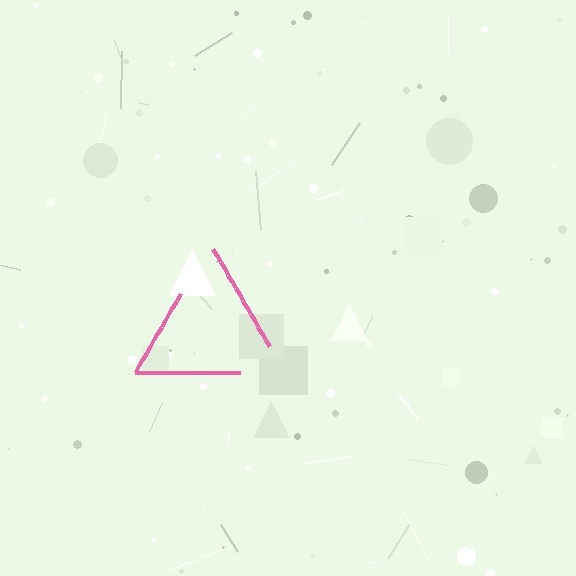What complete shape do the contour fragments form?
The contour fragments form a triangle.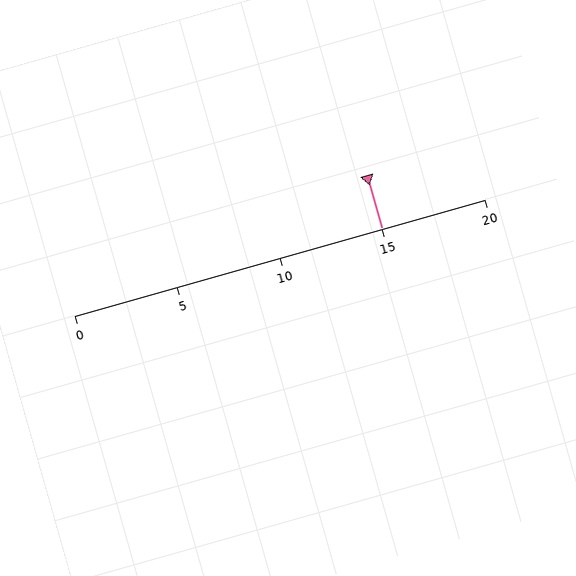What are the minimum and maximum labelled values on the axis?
The axis runs from 0 to 20.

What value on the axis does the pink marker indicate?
The marker indicates approximately 15.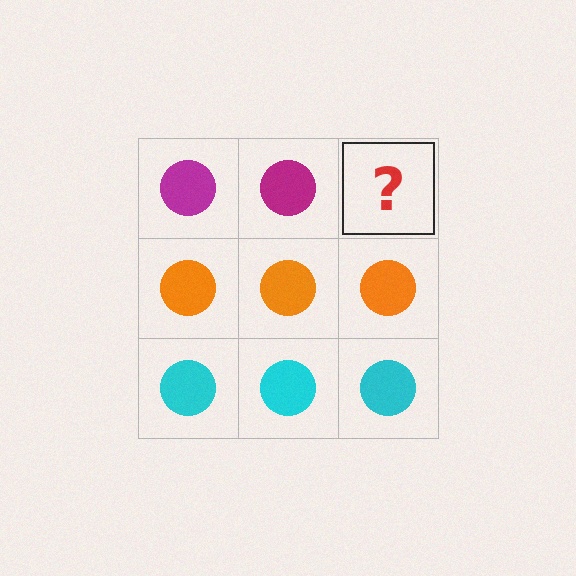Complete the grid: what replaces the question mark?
The question mark should be replaced with a magenta circle.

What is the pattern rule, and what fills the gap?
The rule is that each row has a consistent color. The gap should be filled with a magenta circle.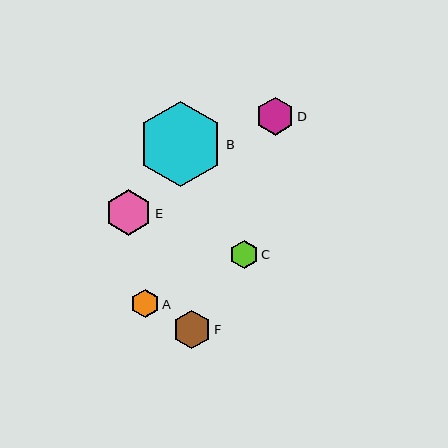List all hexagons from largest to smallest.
From largest to smallest: B, E, F, D, A, C.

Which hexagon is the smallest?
Hexagon C is the smallest with a size of approximately 28 pixels.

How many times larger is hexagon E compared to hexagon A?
Hexagon E is approximately 1.6 times the size of hexagon A.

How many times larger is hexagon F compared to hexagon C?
Hexagon F is approximately 1.4 times the size of hexagon C.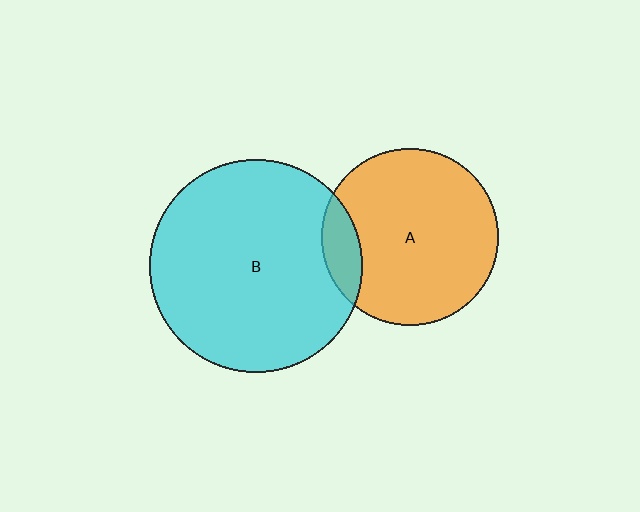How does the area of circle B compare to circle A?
Approximately 1.5 times.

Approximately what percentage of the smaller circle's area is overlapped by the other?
Approximately 10%.